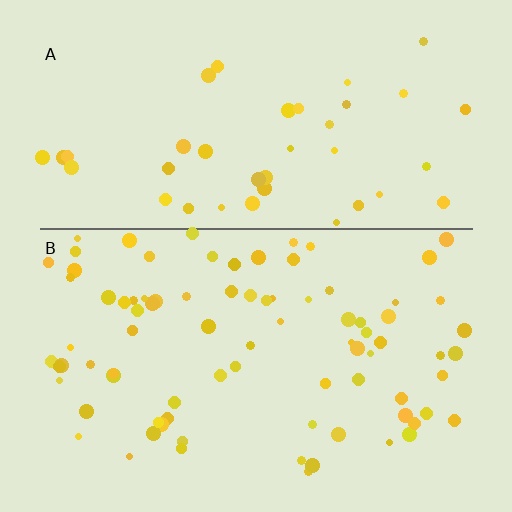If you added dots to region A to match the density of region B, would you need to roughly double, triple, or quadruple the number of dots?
Approximately double.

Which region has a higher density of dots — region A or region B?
B (the bottom).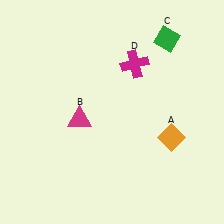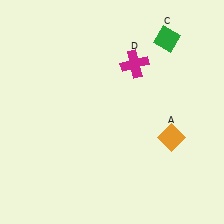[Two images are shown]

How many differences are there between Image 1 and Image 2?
There is 1 difference between the two images.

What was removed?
The magenta triangle (B) was removed in Image 2.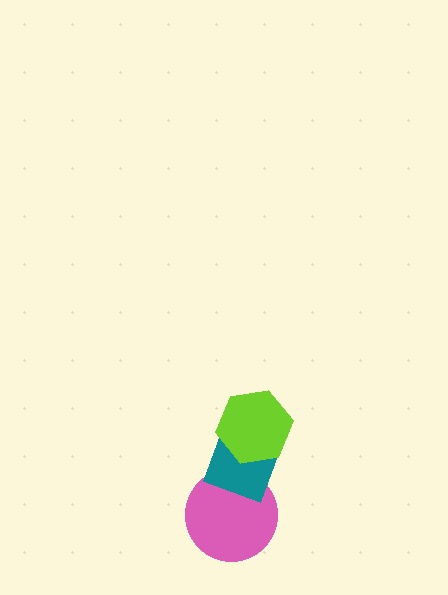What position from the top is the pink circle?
The pink circle is 3rd from the top.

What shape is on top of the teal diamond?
The lime hexagon is on top of the teal diamond.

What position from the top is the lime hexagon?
The lime hexagon is 1st from the top.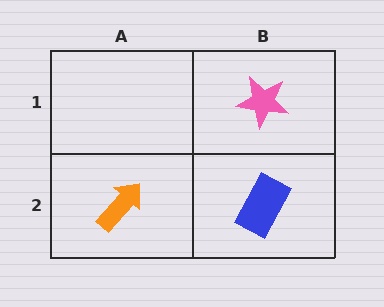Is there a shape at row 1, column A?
No, that cell is empty.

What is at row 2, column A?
An orange arrow.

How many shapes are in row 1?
1 shape.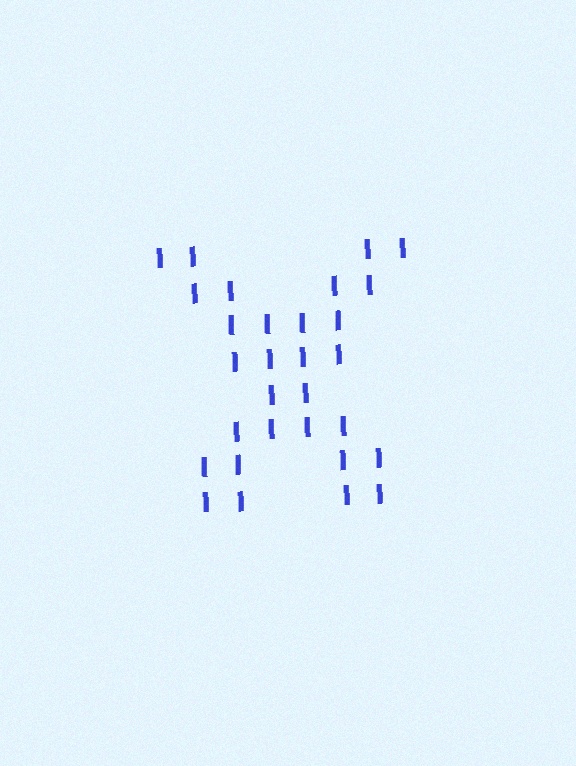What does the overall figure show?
The overall figure shows the letter X.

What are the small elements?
The small elements are letter I's.